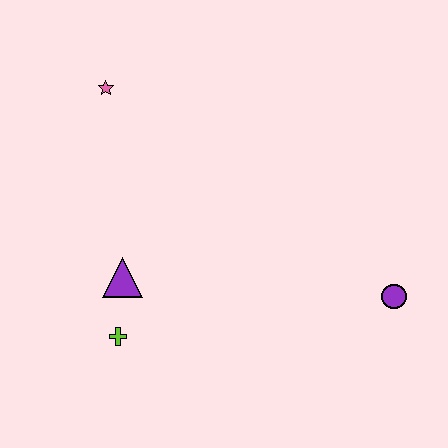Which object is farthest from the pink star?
The purple circle is farthest from the pink star.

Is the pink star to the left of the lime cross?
Yes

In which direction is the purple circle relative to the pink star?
The purple circle is to the right of the pink star.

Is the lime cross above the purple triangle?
No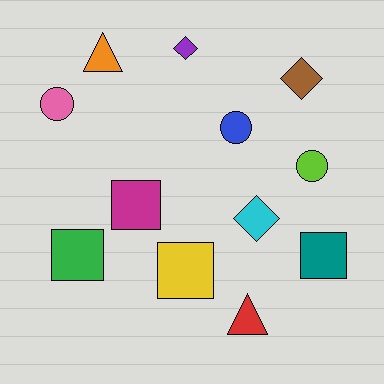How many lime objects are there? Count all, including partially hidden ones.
There is 1 lime object.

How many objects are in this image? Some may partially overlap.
There are 12 objects.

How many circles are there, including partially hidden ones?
There are 3 circles.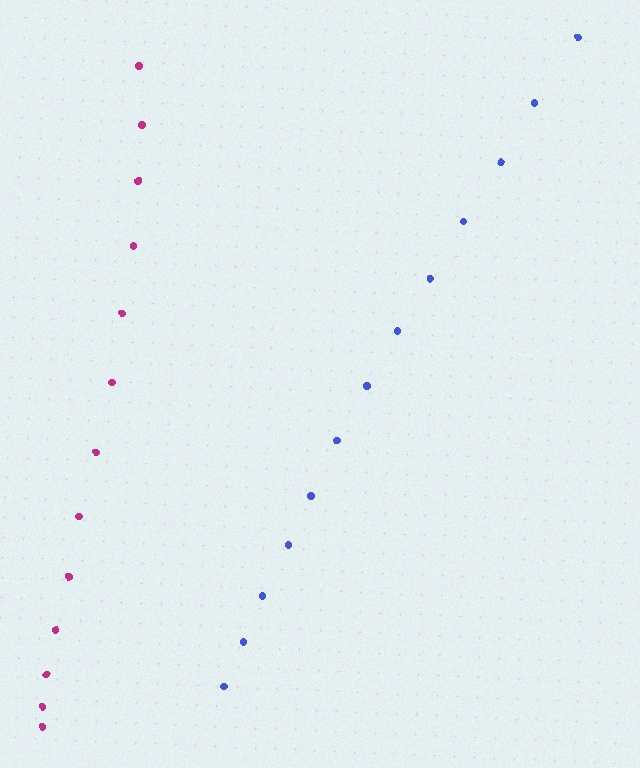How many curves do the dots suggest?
There are 2 distinct paths.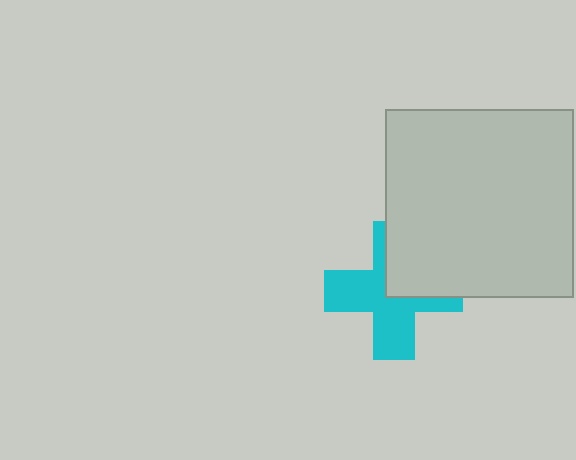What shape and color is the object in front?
The object in front is a light gray square.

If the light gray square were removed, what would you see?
You would see the complete cyan cross.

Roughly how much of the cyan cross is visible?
About half of it is visible (roughly 63%).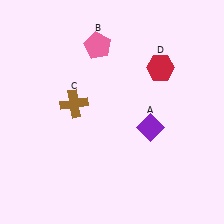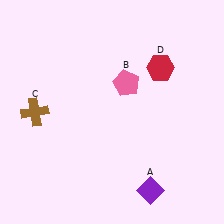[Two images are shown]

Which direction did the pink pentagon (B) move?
The pink pentagon (B) moved down.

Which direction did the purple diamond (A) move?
The purple diamond (A) moved down.